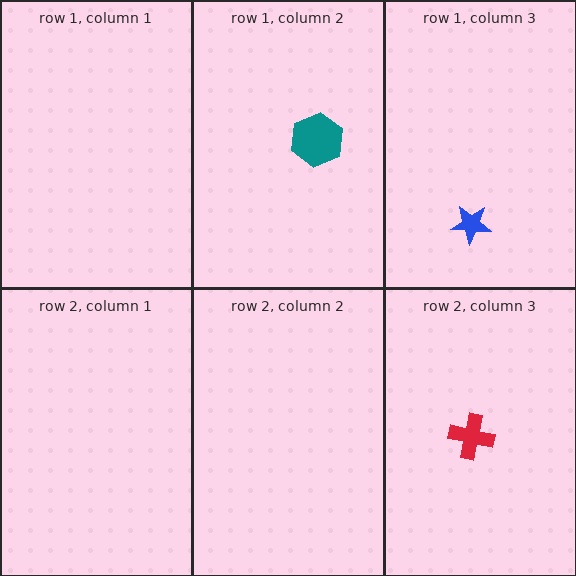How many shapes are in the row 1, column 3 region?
1.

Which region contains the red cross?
The row 2, column 3 region.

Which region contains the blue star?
The row 1, column 3 region.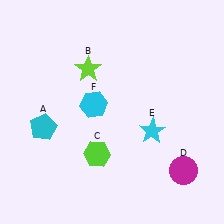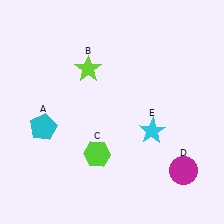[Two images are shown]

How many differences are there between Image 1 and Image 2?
There is 1 difference between the two images.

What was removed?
The cyan hexagon (F) was removed in Image 2.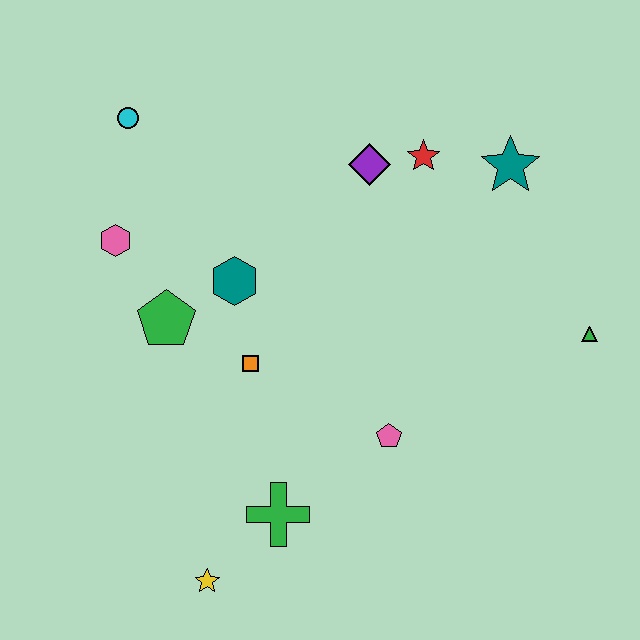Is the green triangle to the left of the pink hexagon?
No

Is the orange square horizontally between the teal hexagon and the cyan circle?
No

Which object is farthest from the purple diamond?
The yellow star is farthest from the purple diamond.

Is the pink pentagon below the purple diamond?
Yes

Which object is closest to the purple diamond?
The red star is closest to the purple diamond.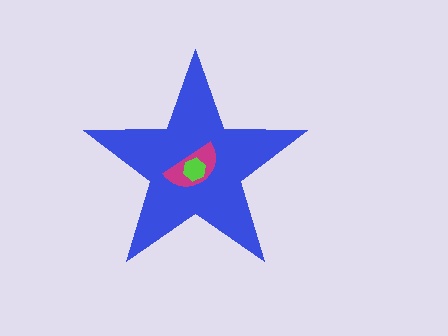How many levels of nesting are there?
3.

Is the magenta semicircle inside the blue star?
Yes.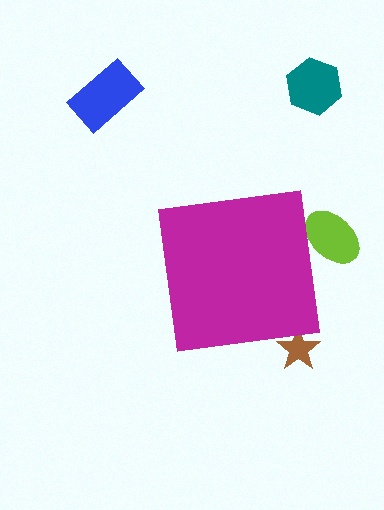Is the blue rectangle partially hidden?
No, the blue rectangle is fully visible.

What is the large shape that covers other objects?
A magenta square.